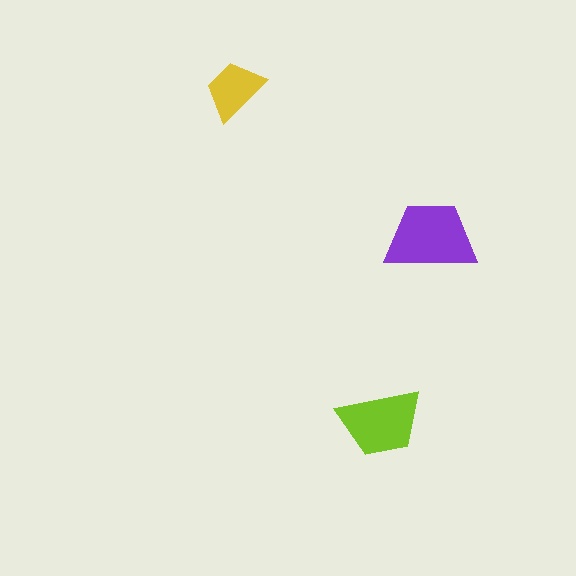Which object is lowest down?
The lime trapezoid is bottommost.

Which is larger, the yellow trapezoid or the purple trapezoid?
The purple one.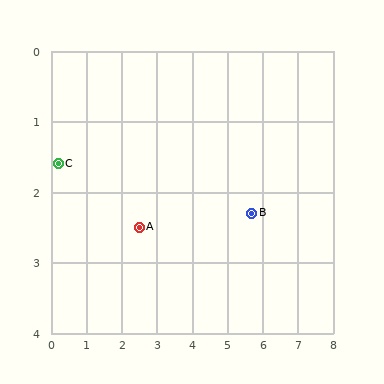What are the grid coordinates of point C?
Point C is at approximately (0.2, 1.6).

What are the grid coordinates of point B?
Point B is at approximately (5.7, 2.3).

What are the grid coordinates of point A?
Point A is at approximately (2.5, 2.5).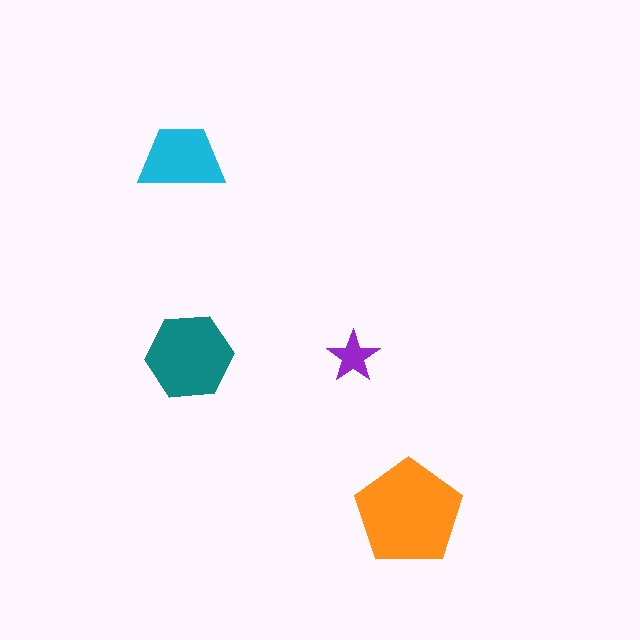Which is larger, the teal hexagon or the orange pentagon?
The orange pentagon.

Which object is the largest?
The orange pentagon.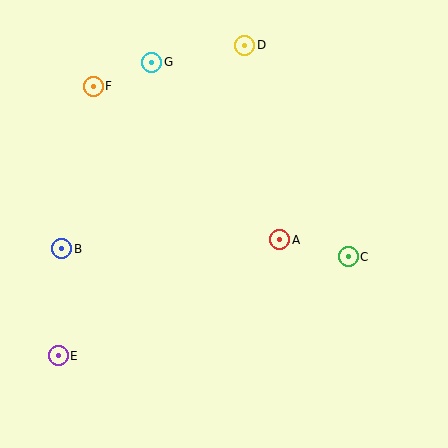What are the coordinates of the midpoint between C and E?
The midpoint between C and E is at (203, 306).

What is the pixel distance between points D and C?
The distance between D and C is 236 pixels.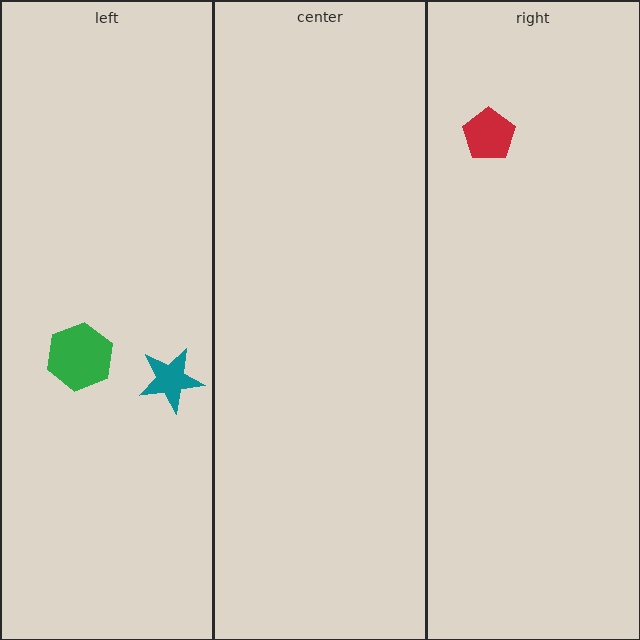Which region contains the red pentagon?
The right region.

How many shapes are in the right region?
1.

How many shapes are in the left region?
2.